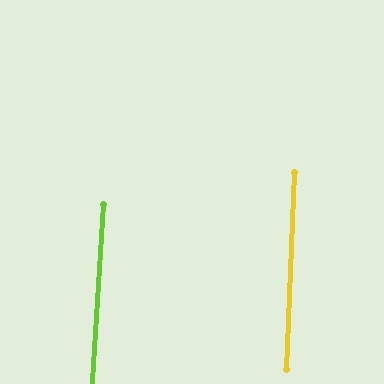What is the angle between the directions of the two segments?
Approximately 1 degree.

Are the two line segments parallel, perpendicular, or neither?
Parallel — their directions differ by only 1.1°.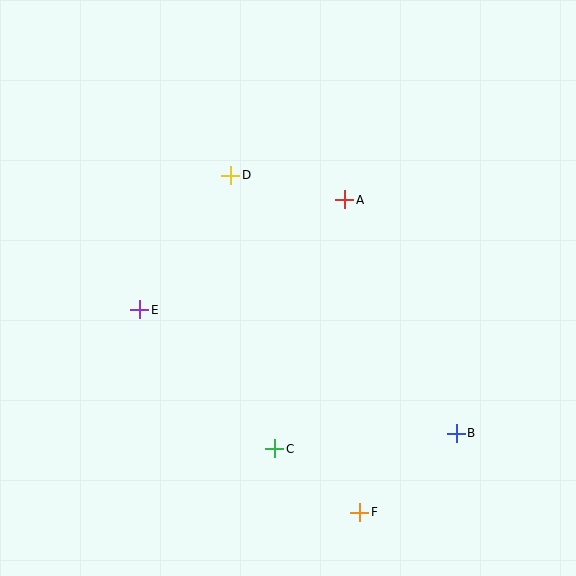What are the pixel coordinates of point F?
Point F is at (360, 512).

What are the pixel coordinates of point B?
Point B is at (456, 433).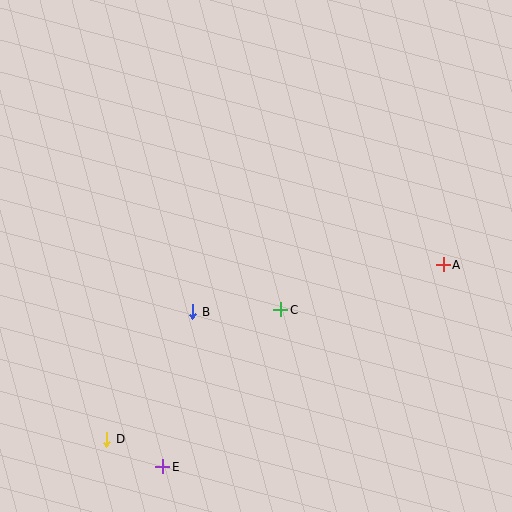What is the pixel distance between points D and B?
The distance between D and B is 154 pixels.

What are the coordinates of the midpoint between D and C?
The midpoint between D and C is at (194, 375).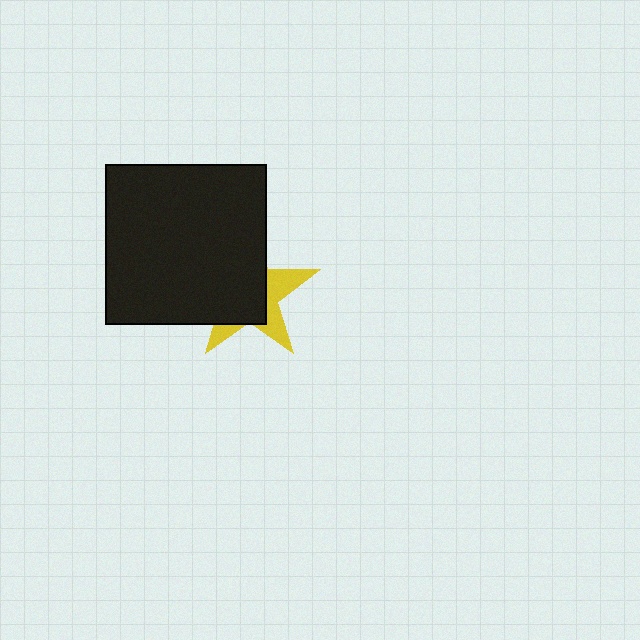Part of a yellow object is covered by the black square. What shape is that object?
It is a star.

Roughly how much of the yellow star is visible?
A small part of it is visible (roughly 34%).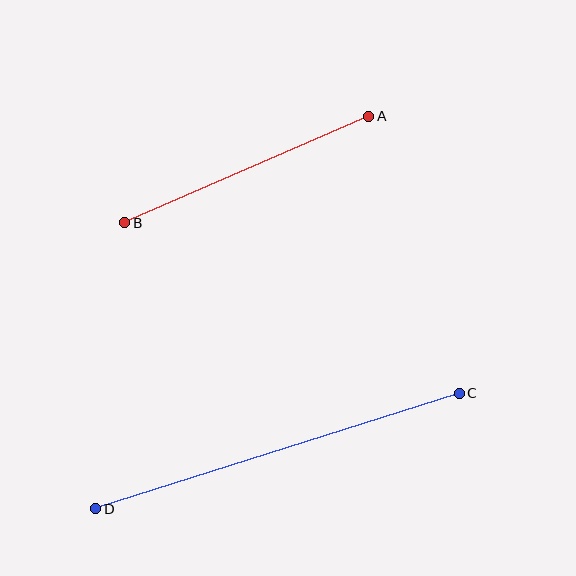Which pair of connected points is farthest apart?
Points C and D are farthest apart.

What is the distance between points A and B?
The distance is approximately 266 pixels.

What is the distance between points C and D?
The distance is approximately 381 pixels.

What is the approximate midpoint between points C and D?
The midpoint is at approximately (278, 451) pixels.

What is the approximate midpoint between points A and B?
The midpoint is at approximately (247, 169) pixels.